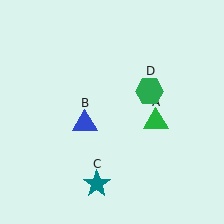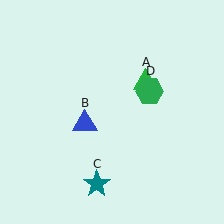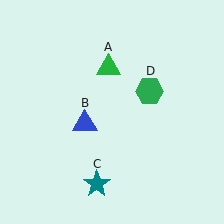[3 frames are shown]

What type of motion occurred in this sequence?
The green triangle (object A) rotated counterclockwise around the center of the scene.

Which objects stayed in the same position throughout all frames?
Blue triangle (object B) and teal star (object C) and green hexagon (object D) remained stationary.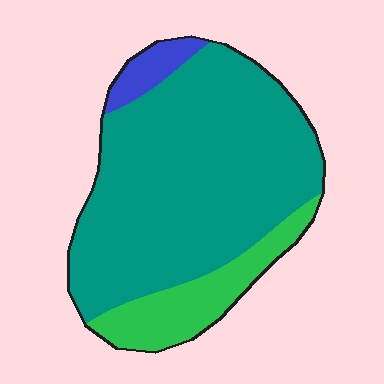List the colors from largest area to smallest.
From largest to smallest: teal, green, blue.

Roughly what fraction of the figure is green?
Green takes up about one sixth (1/6) of the figure.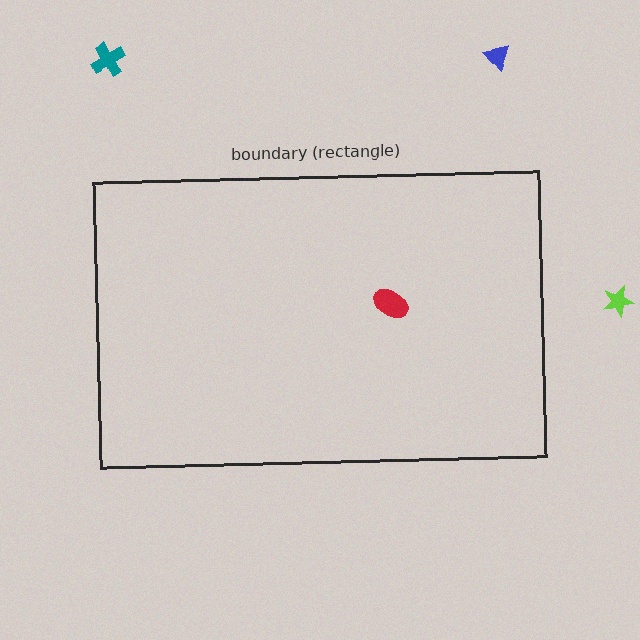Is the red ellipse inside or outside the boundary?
Inside.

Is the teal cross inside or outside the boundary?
Outside.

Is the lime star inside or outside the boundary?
Outside.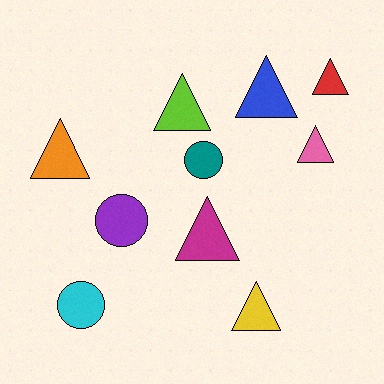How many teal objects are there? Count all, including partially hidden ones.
There is 1 teal object.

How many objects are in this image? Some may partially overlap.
There are 10 objects.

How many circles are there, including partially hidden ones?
There are 3 circles.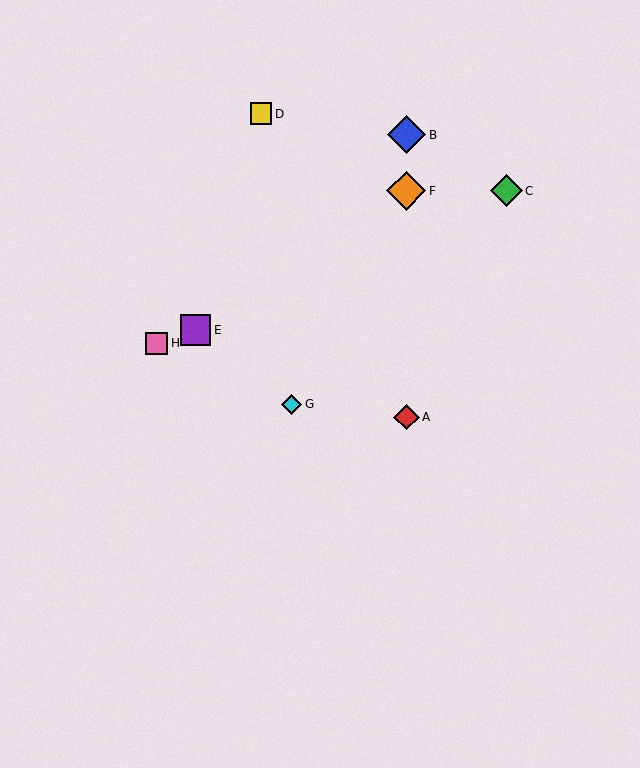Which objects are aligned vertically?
Objects A, B, F are aligned vertically.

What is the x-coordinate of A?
Object A is at x≈406.